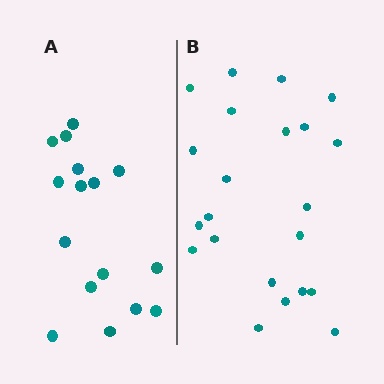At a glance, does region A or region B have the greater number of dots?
Region B (the right region) has more dots.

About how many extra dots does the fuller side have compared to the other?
Region B has about 6 more dots than region A.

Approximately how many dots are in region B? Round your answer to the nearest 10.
About 20 dots. (The exact count is 22, which rounds to 20.)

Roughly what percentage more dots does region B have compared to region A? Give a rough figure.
About 40% more.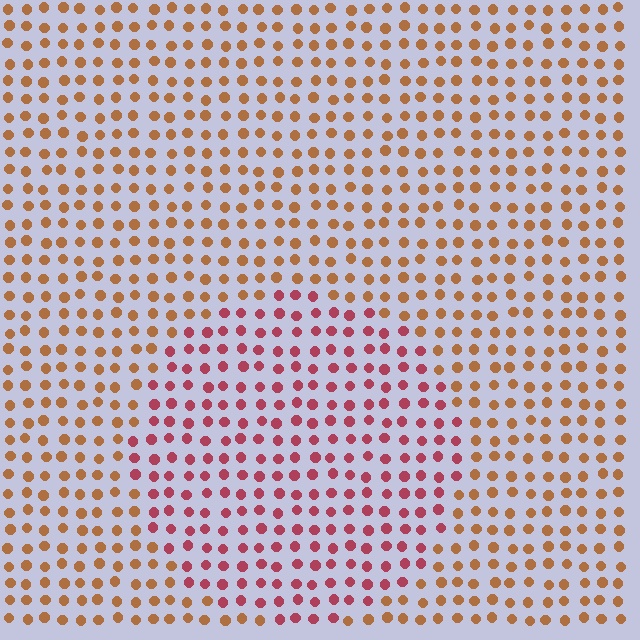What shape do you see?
I see a circle.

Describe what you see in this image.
The image is filled with small brown elements in a uniform arrangement. A circle-shaped region is visible where the elements are tinted to a slightly different hue, forming a subtle color boundary.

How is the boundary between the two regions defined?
The boundary is defined purely by a slight shift in hue (about 41 degrees). Spacing, size, and orientation are identical on both sides.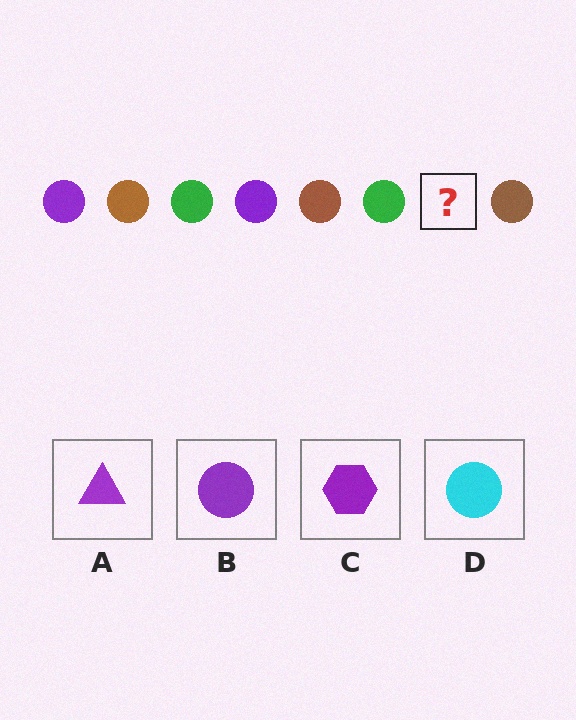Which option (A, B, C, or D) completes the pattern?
B.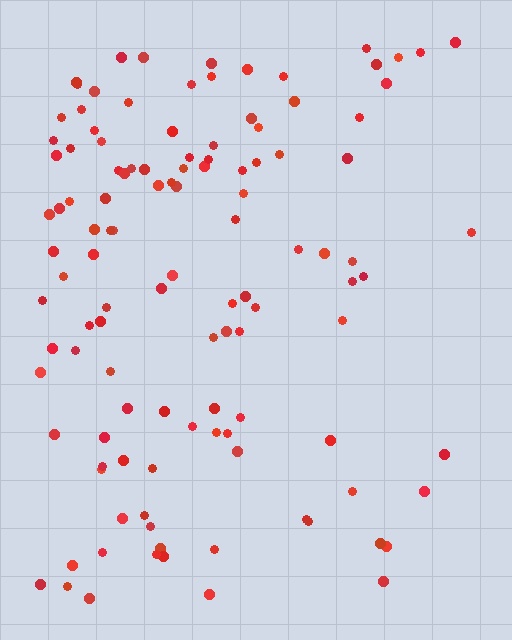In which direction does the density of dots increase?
From right to left, with the left side densest.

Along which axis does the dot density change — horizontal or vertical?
Horizontal.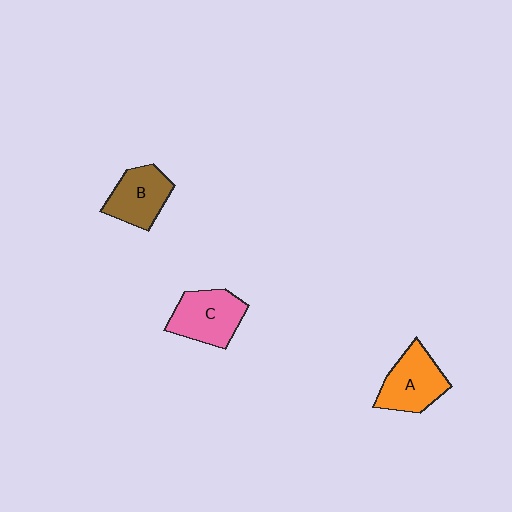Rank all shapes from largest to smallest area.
From largest to smallest: C (pink), A (orange), B (brown).